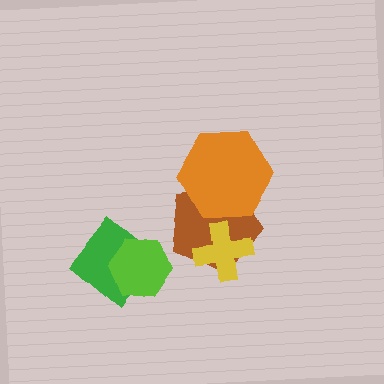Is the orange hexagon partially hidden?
No, no other shape covers it.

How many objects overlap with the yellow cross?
1 object overlaps with the yellow cross.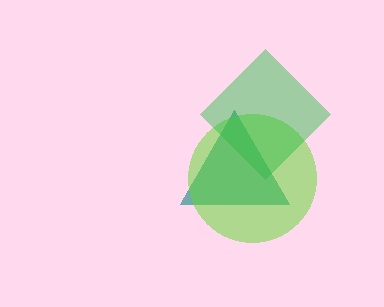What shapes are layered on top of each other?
The layered shapes are: a teal triangle, a lime circle, a green diamond.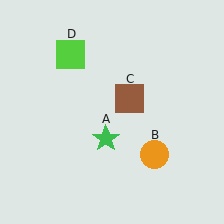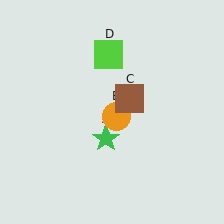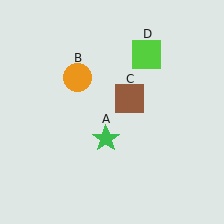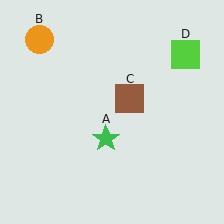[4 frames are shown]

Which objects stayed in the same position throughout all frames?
Green star (object A) and brown square (object C) remained stationary.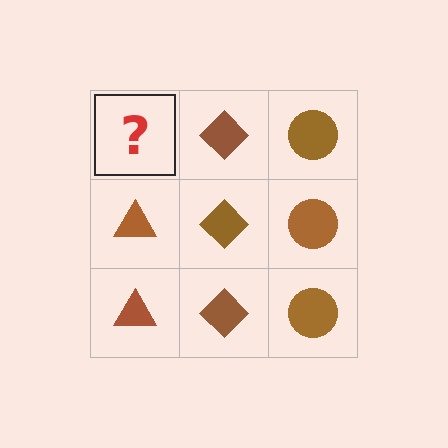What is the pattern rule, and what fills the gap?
The rule is that each column has a consistent shape. The gap should be filled with a brown triangle.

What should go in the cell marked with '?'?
The missing cell should contain a brown triangle.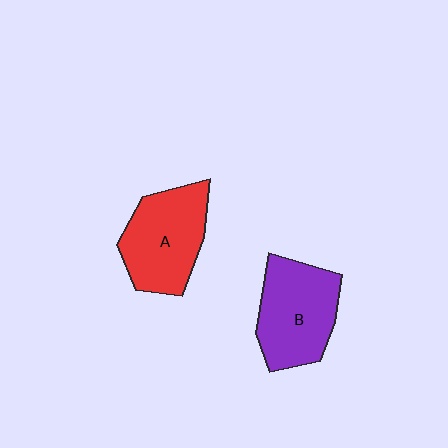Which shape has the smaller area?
Shape A (red).